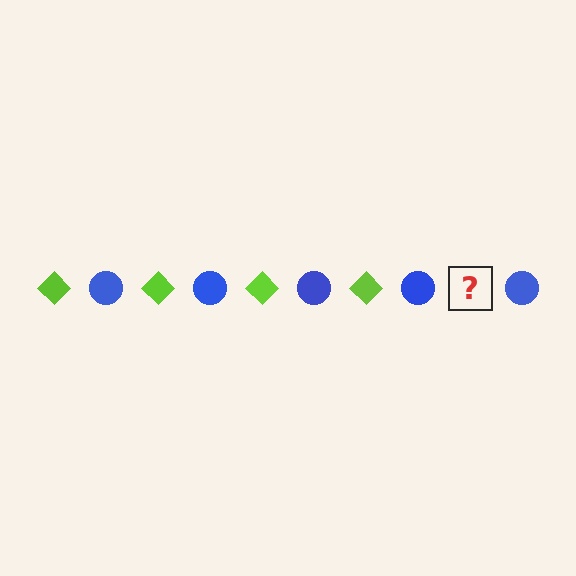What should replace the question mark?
The question mark should be replaced with a lime diamond.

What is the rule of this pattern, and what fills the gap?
The rule is that the pattern alternates between lime diamond and blue circle. The gap should be filled with a lime diamond.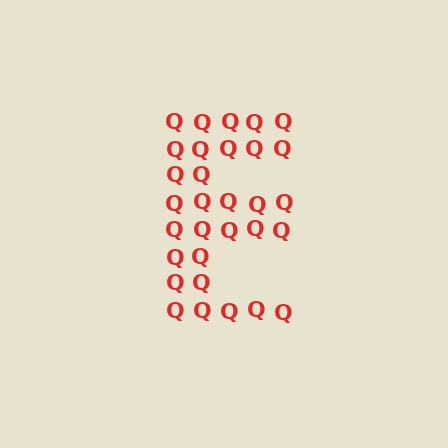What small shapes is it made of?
It is made of small letter Q's.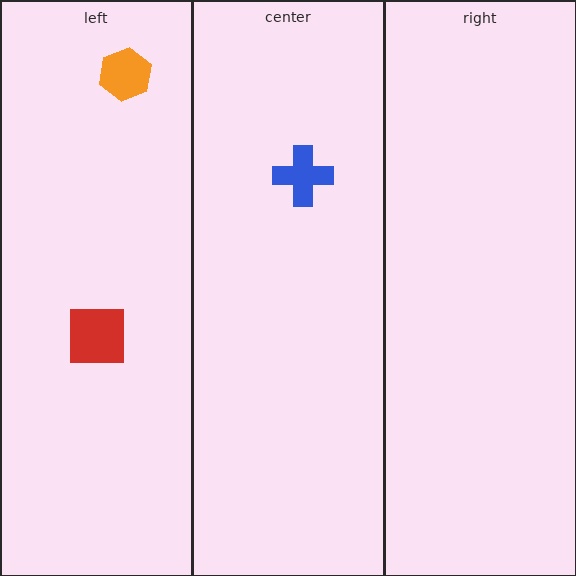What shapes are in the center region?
The blue cross.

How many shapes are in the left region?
2.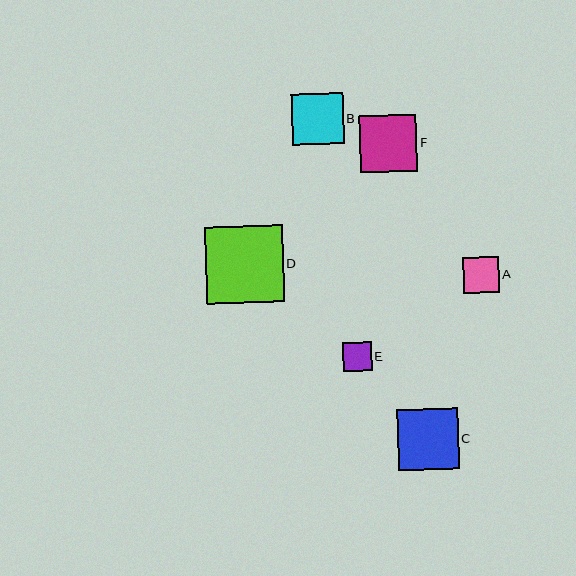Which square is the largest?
Square D is the largest with a size of approximately 77 pixels.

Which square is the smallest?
Square E is the smallest with a size of approximately 29 pixels.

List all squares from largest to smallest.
From largest to smallest: D, C, F, B, A, E.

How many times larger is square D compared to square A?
Square D is approximately 2.1 times the size of square A.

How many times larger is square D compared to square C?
Square D is approximately 1.3 times the size of square C.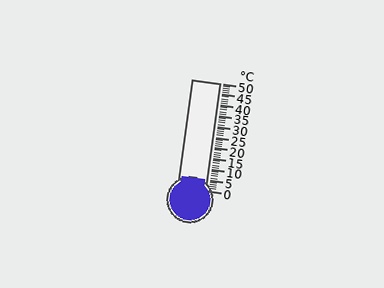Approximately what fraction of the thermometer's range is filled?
The thermometer is filled to approximately 10% of its range.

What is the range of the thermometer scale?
The thermometer scale ranges from 0°C to 50°C.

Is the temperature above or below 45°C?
The temperature is below 45°C.